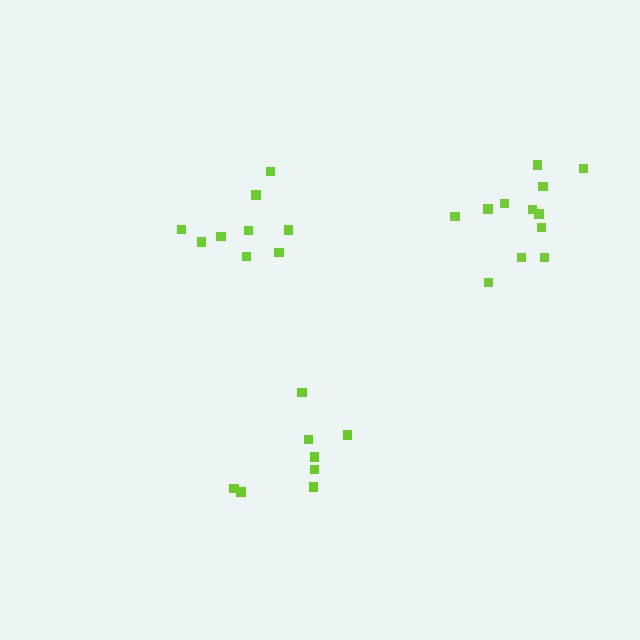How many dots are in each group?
Group 1: 8 dots, Group 2: 9 dots, Group 3: 12 dots (29 total).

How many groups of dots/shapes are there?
There are 3 groups.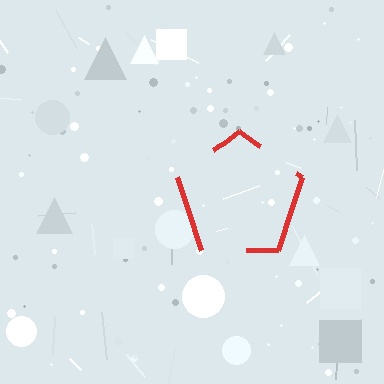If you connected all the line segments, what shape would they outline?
They would outline a pentagon.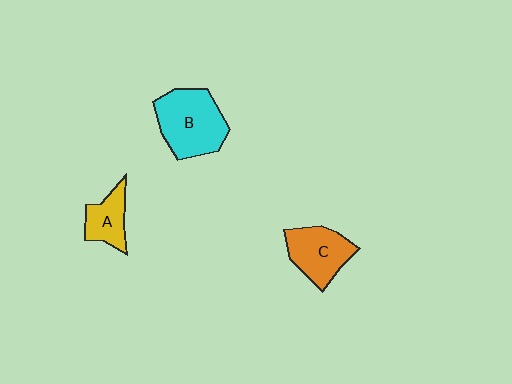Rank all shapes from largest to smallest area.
From largest to smallest: B (cyan), C (orange), A (yellow).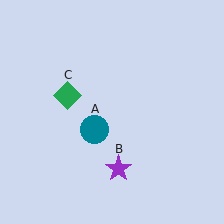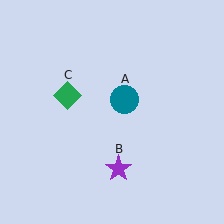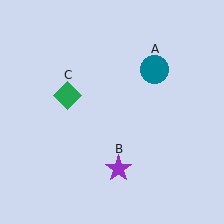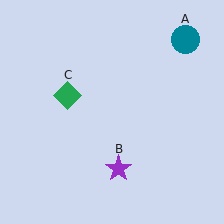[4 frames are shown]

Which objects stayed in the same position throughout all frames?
Purple star (object B) and green diamond (object C) remained stationary.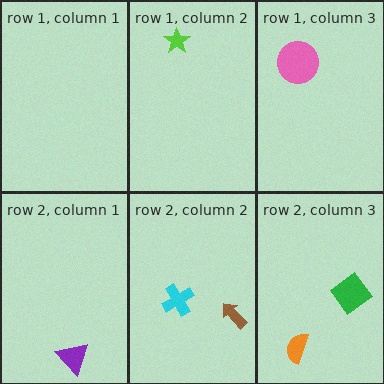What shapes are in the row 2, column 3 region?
The green diamond, the orange semicircle.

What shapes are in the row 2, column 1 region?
The purple triangle.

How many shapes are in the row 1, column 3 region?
1.